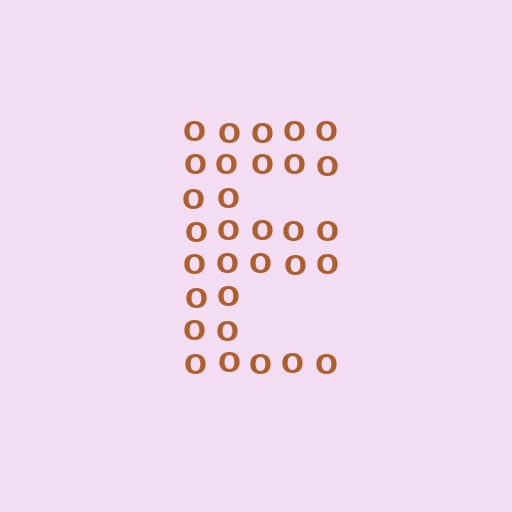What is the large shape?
The large shape is the letter E.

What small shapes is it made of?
It is made of small letter O's.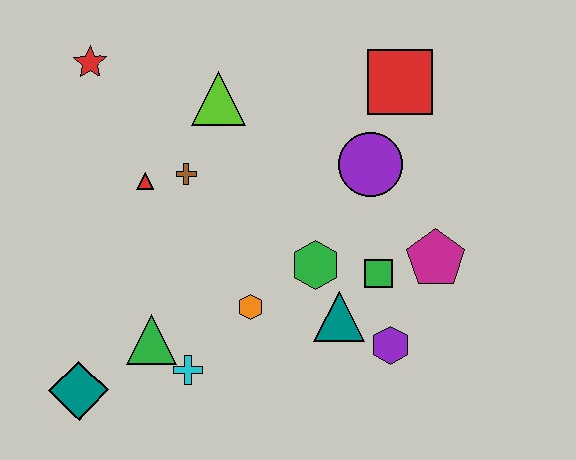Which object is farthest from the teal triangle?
The red star is farthest from the teal triangle.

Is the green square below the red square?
Yes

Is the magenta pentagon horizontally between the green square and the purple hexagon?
No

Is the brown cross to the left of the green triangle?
No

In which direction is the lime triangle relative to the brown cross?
The lime triangle is above the brown cross.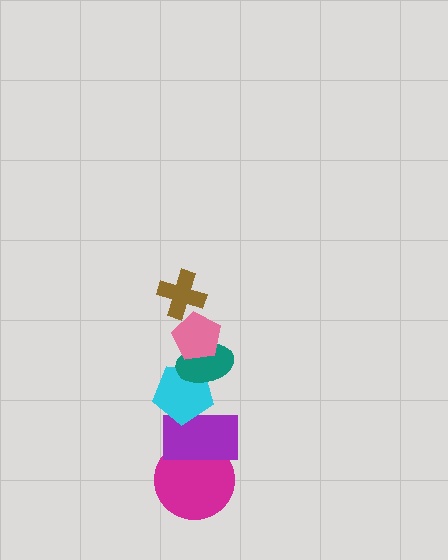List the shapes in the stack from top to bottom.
From top to bottom: the brown cross, the pink pentagon, the teal ellipse, the cyan pentagon, the purple rectangle, the magenta circle.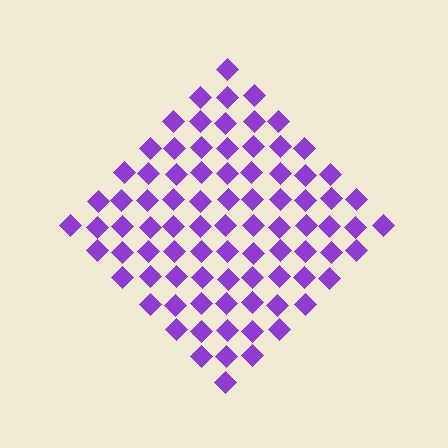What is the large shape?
The large shape is a diamond.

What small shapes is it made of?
It is made of small diamonds.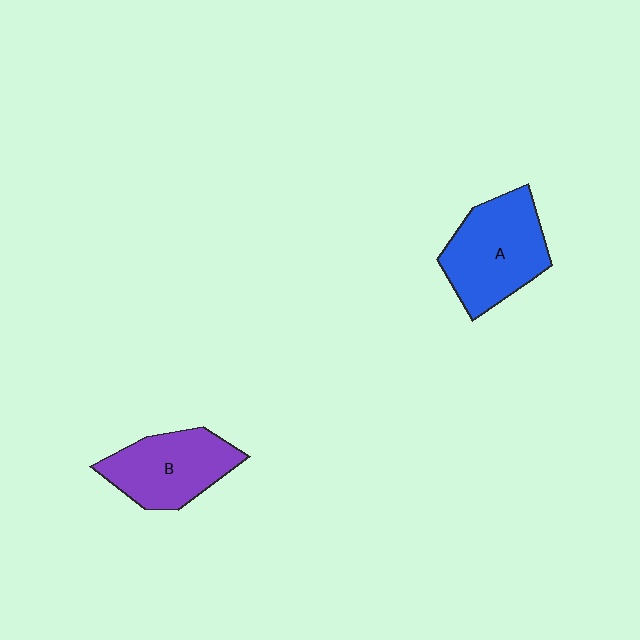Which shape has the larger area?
Shape A (blue).